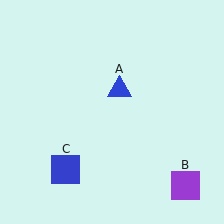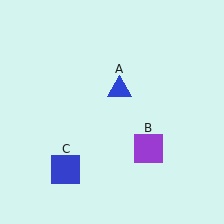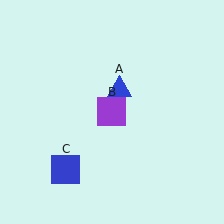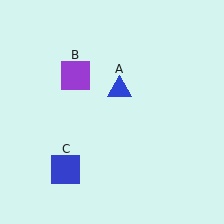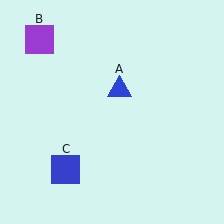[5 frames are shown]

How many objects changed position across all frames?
1 object changed position: purple square (object B).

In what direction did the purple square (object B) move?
The purple square (object B) moved up and to the left.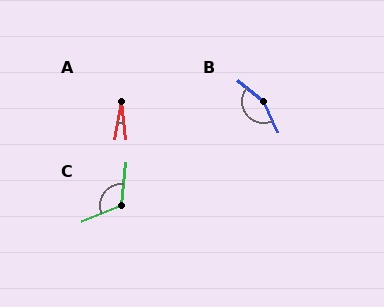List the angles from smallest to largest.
A (17°), C (119°), B (155°).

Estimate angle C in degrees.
Approximately 119 degrees.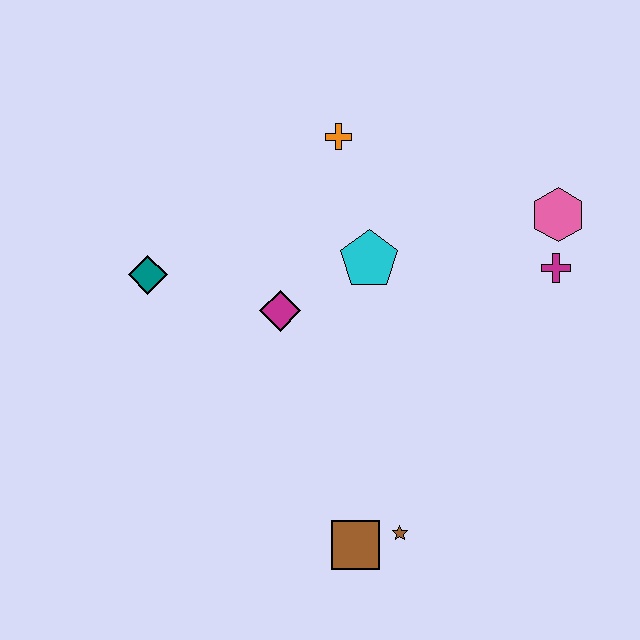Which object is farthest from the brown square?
The orange cross is farthest from the brown square.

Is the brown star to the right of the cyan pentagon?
Yes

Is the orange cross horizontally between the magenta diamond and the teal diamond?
No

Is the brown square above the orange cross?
No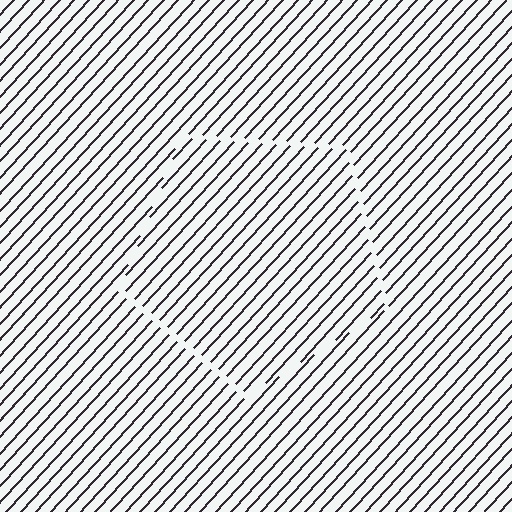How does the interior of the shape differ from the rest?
The interior of the shape contains the same grating, shifted by half a period — the contour is defined by the phase discontinuity where line-ends from the inner and outer gratings abut.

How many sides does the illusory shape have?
5 sides — the line-ends trace a pentagon.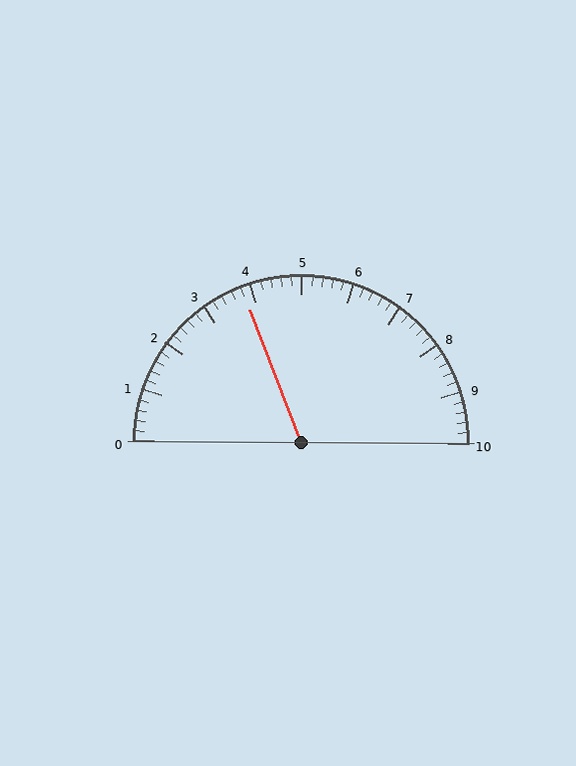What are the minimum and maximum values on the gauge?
The gauge ranges from 0 to 10.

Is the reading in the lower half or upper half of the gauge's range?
The reading is in the lower half of the range (0 to 10).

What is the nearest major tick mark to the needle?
The nearest major tick mark is 4.